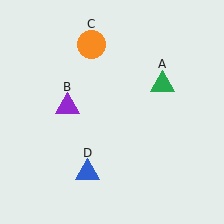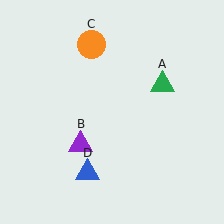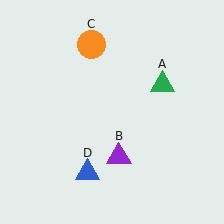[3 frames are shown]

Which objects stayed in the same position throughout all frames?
Green triangle (object A) and orange circle (object C) and blue triangle (object D) remained stationary.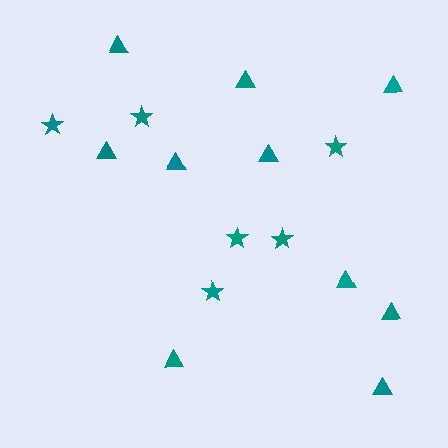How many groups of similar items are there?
There are 2 groups: one group of stars (6) and one group of triangles (10).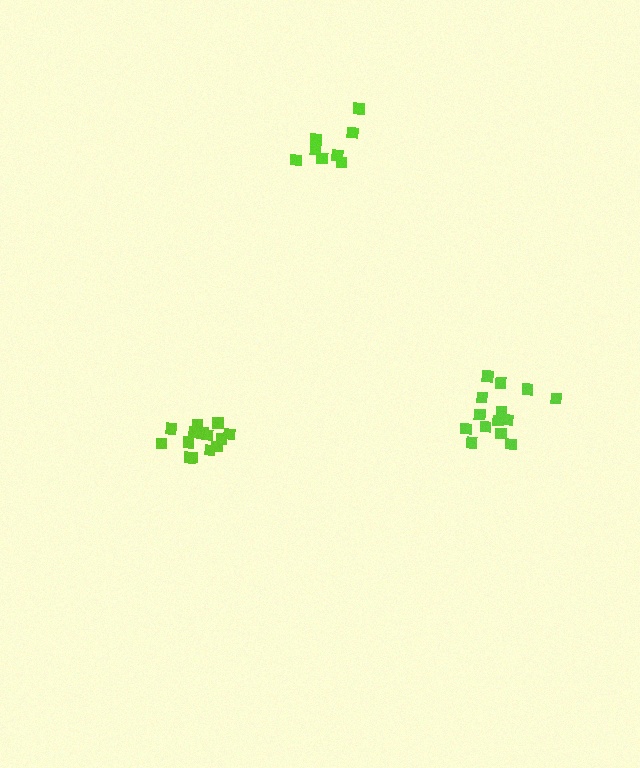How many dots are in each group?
Group 1: 14 dots, Group 2: 14 dots, Group 3: 8 dots (36 total).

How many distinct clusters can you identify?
There are 3 distinct clusters.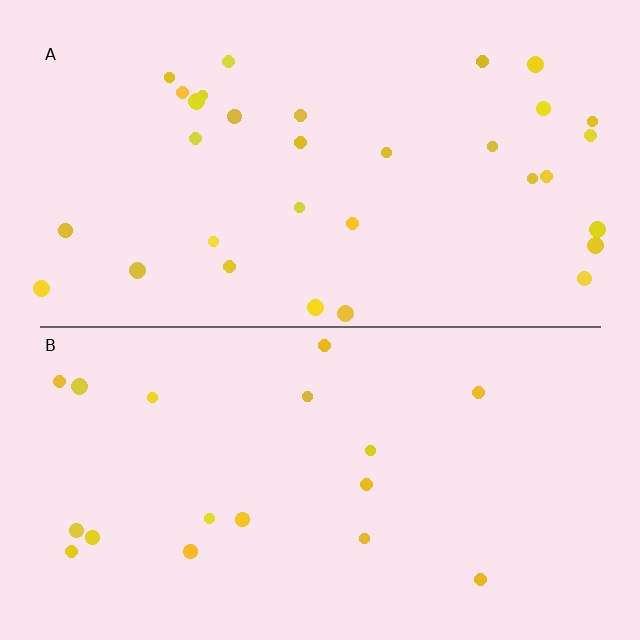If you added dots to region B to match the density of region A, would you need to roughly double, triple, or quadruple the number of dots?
Approximately double.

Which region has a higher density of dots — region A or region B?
A (the top).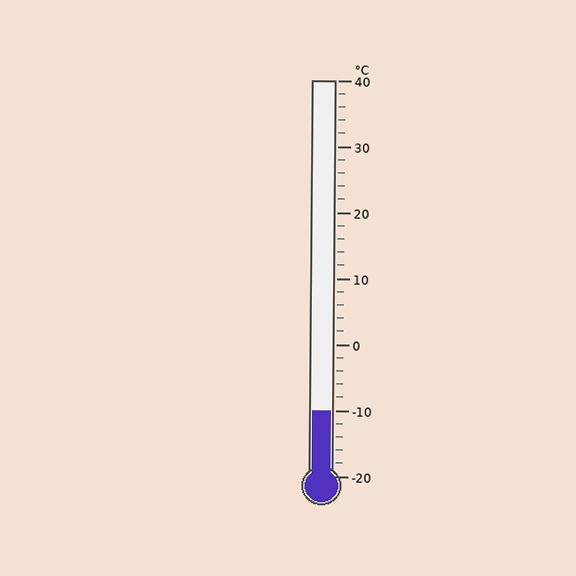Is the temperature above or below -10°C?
The temperature is at -10°C.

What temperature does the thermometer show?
The thermometer shows approximately -10°C.